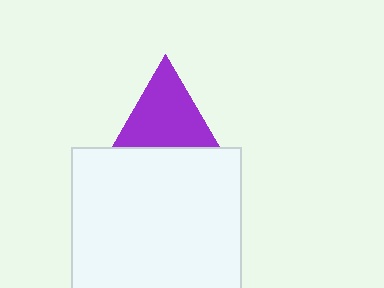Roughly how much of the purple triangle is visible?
Most of it is visible (roughly 68%).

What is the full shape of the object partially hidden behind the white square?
The partially hidden object is a purple triangle.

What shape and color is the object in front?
The object in front is a white square.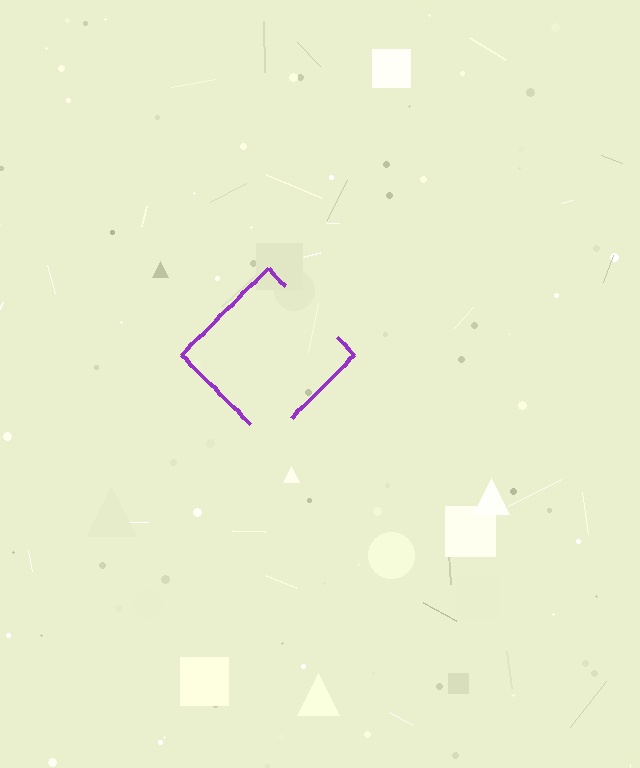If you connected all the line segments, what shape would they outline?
They would outline a diamond.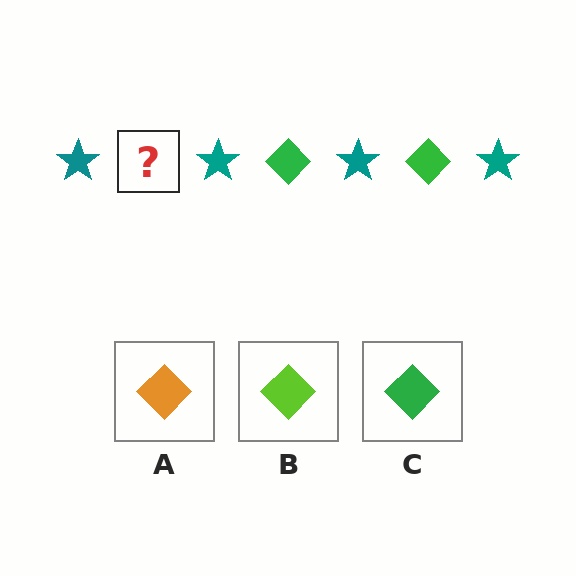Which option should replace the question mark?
Option C.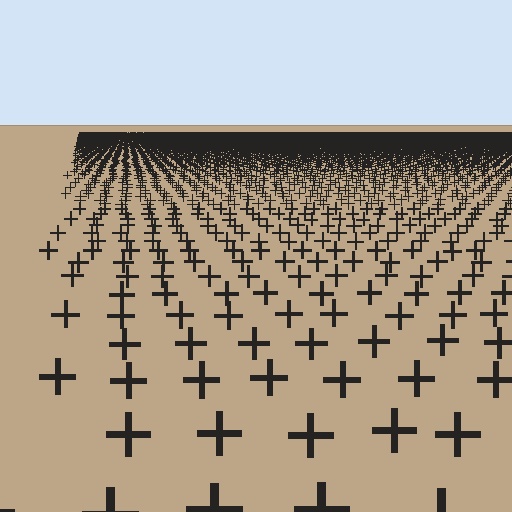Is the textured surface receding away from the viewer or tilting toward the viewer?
The surface is receding away from the viewer. Texture elements get smaller and denser toward the top.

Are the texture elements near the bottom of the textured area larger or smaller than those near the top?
Larger. Near the bottom, elements are closer to the viewer and appear at a bigger on-screen size.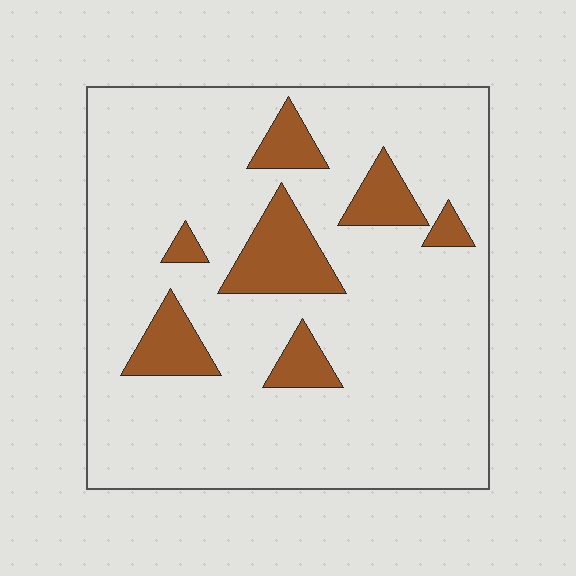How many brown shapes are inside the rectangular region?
7.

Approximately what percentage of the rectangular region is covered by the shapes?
Approximately 15%.